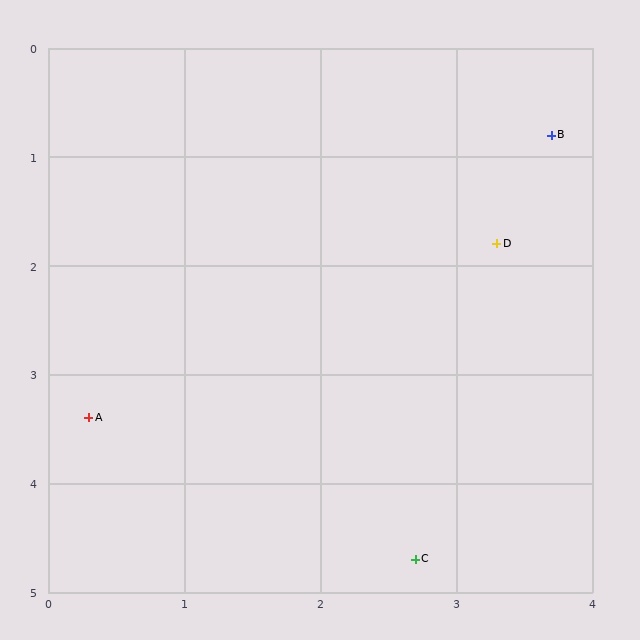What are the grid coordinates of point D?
Point D is at approximately (3.3, 1.8).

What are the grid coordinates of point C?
Point C is at approximately (2.7, 4.7).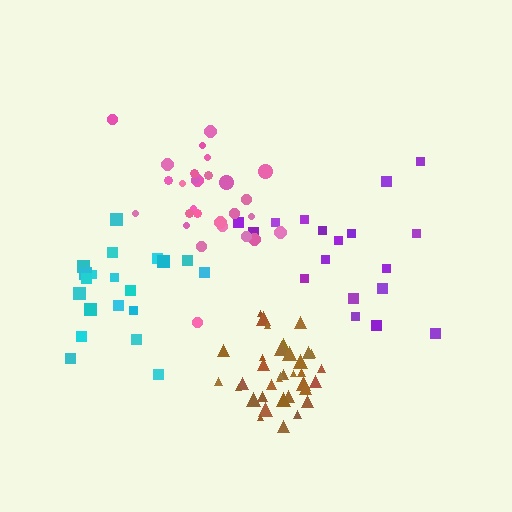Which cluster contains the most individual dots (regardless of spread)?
Brown (35).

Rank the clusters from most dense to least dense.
brown, pink, cyan, purple.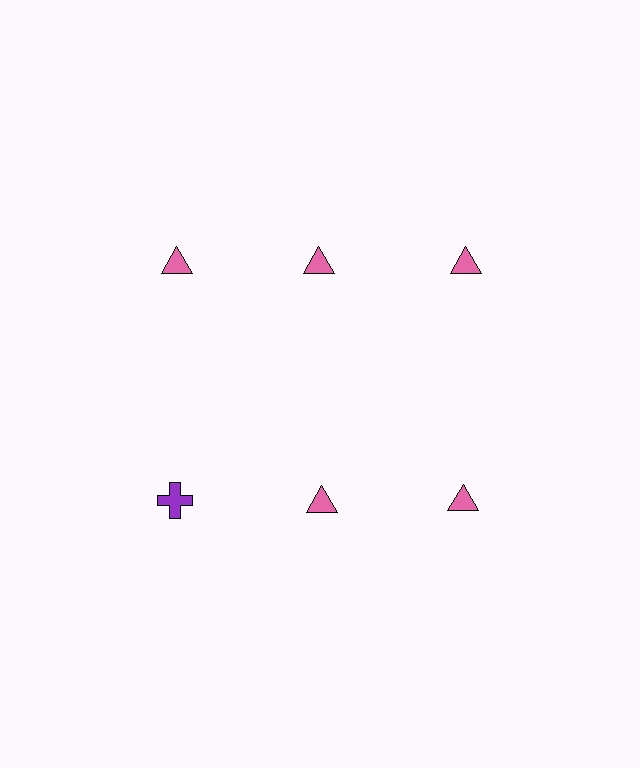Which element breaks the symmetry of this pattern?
The purple cross in the second row, leftmost column breaks the symmetry. All other shapes are pink triangles.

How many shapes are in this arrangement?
There are 6 shapes arranged in a grid pattern.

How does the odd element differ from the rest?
It differs in both color (purple instead of pink) and shape (cross instead of triangle).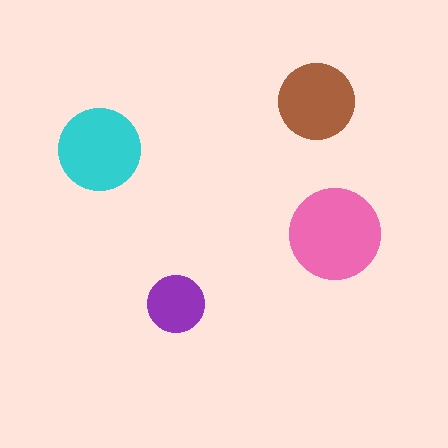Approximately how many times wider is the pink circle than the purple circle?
About 1.5 times wider.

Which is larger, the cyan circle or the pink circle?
The pink one.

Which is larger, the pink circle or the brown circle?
The pink one.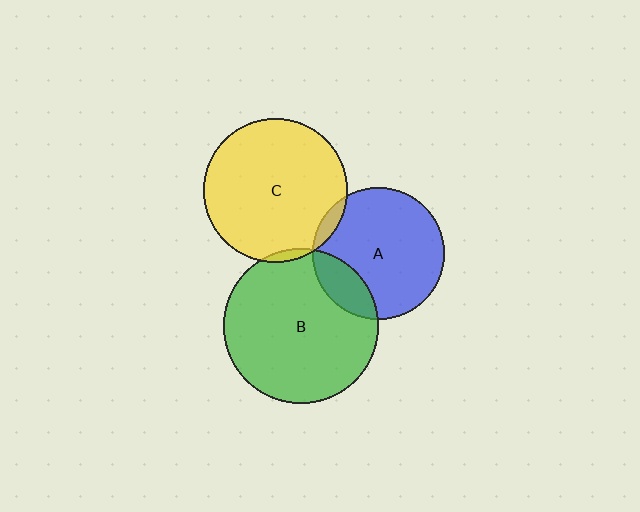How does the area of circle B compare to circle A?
Approximately 1.4 times.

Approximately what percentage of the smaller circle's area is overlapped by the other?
Approximately 5%.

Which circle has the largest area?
Circle B (green).